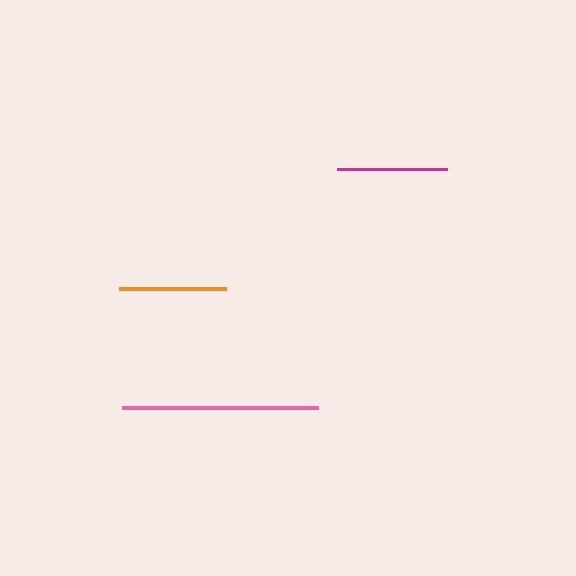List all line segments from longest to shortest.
From longest to shortest: pink, magenta, orange.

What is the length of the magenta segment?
The magenta segment is approximately 110 pixels long.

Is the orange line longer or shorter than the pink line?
The pink line is longer than the orange line.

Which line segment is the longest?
The pink line is the longest at approximately 196 pixels.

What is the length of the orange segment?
The orange segment is approximately 107 pixels long.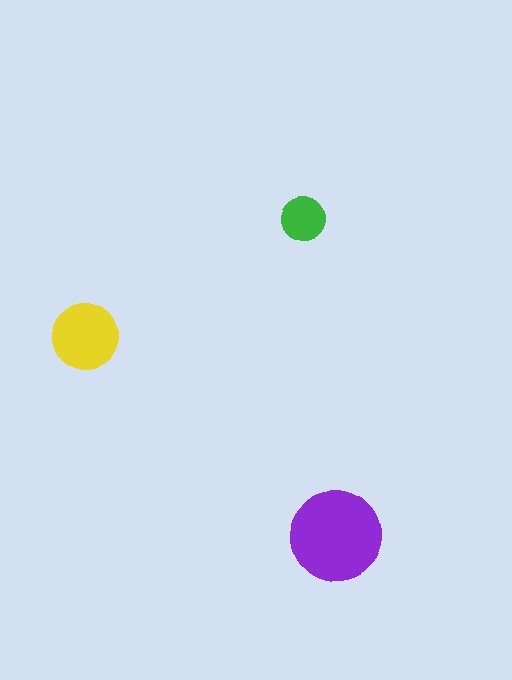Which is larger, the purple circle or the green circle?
The purple one.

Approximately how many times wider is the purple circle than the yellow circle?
About 1.5 times wider.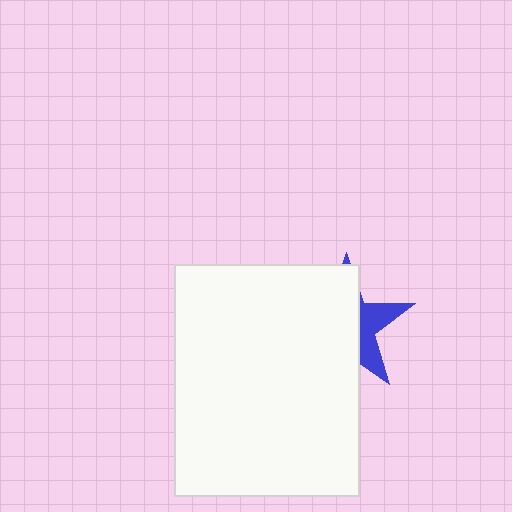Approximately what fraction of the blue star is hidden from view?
Roughly 68% of the blue star is hidden behind the white rectangle.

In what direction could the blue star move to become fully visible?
The blue star could move right. That would shift it out from behind the white rectangle entirely.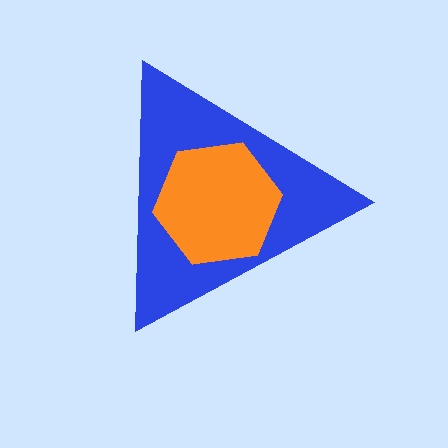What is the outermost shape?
The blue triangle.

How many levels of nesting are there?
2.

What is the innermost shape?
The orange hexagon.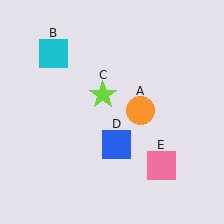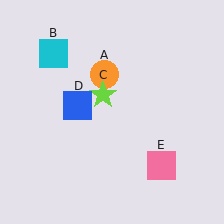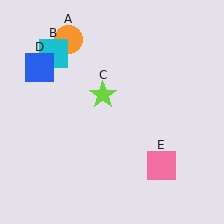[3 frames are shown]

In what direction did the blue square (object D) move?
The blue square (object D) moved up and to the left.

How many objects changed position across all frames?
2 objects changed position: orange circle (object A), blue square (object D).